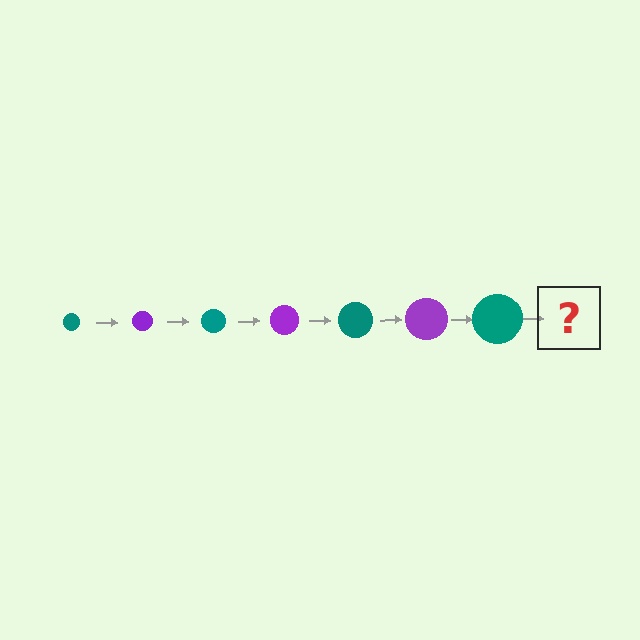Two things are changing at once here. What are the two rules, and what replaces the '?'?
The two rules are that the circle grows larger each step and the color cycles through teal and purple. The '?' should be a purple circle, larger than the previous one.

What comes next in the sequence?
The next element should be a purple circle, larger than the previous one.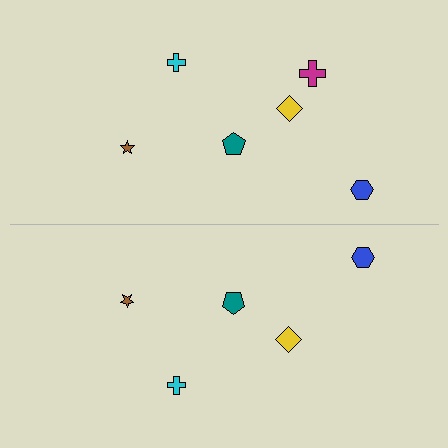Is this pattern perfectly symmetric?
No, the pattern is not perfectly symmetric. A magenta cross is missing from the bottom side.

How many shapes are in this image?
There are 11 shapes in this image.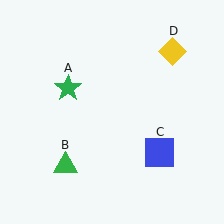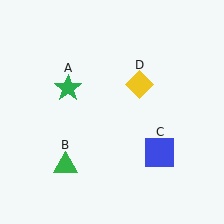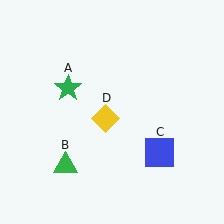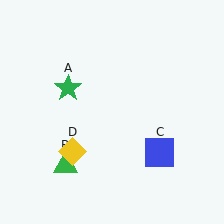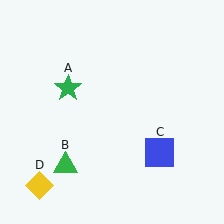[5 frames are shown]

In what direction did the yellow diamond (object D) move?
The yellow diamond (object D) moved down and to the left.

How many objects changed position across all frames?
1 object changed position: yellow diamond (object D).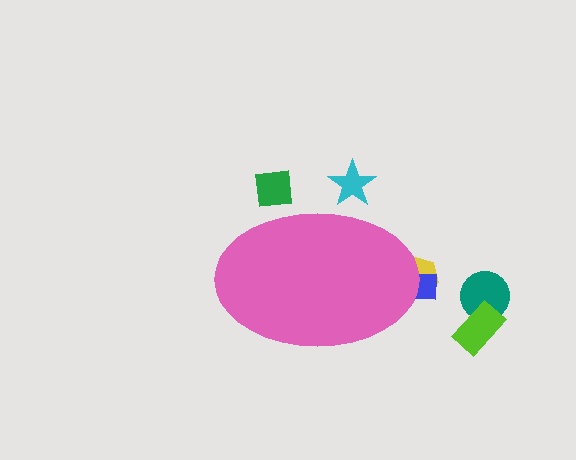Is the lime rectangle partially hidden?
No, the lime rectangle is fully visible.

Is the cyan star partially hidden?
Yes, the cyan star is partially hidden behind the pink ellipse.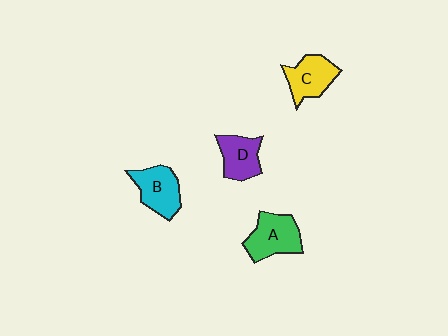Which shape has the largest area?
Shape A (green).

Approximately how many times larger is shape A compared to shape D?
Approximately 1.2 times.